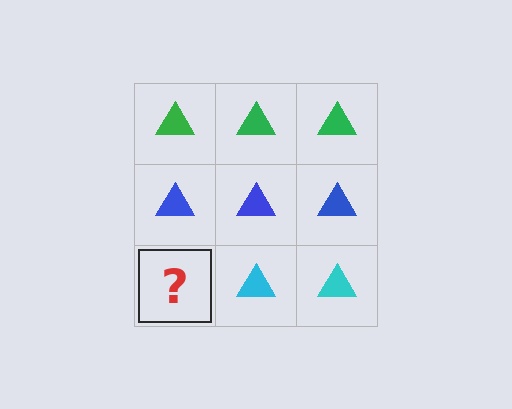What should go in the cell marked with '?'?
The missing cell should contain a cyan triangle.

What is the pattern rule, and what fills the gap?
The rule is that each row has a consistent color. The gap should be filled with a cyan triangle.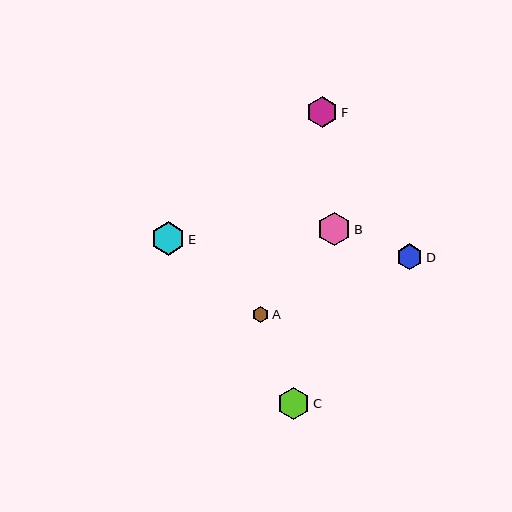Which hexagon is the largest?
Hexagon E is the largest with a size of approximately 34 pixels.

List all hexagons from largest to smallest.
From largest to smallest: E, B, C, F, D, A.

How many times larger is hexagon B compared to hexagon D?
Hexagon B is approximately 1.3 times the size of hexagon D.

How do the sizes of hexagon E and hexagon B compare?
Hexagon E and hexagon B are approximately the same size.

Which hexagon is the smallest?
Hexagon A is the smallest with a size of approximately 16 pixels.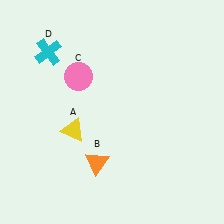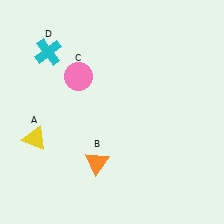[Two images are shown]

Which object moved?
The yellow triangle (A) moved left.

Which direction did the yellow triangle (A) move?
The yellow triangle (A) moved left.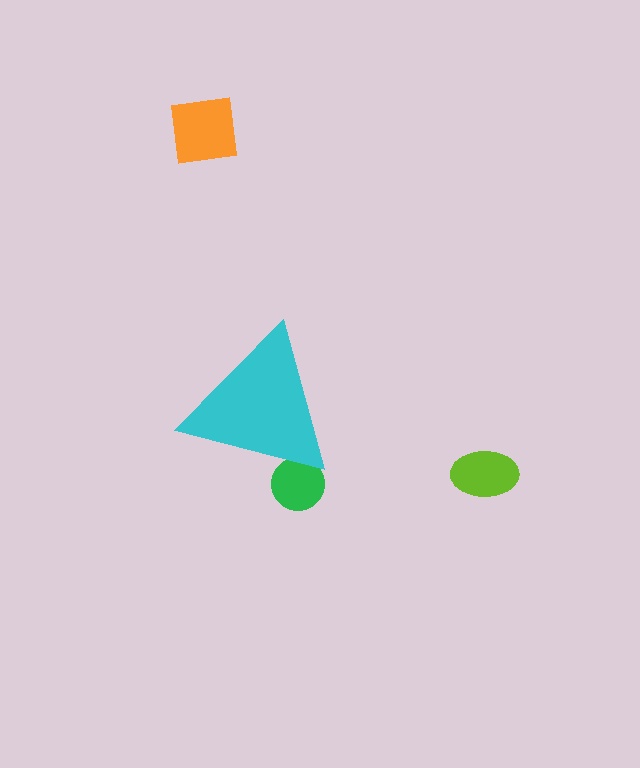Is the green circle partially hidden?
Yes, the green circle is partially hidden behind the cyan triangle.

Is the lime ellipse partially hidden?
No, the lime ellipse is fully visible.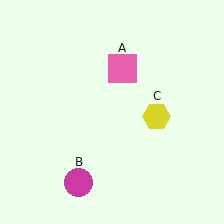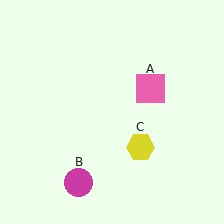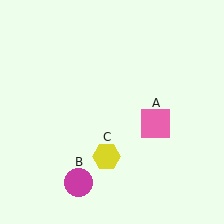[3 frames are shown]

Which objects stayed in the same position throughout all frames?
Magenta circle (object B) remained stationary.